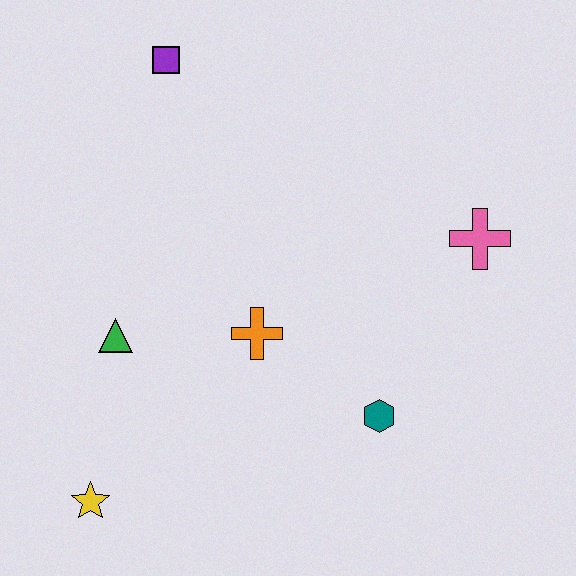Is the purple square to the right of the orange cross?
No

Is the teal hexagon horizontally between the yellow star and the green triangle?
No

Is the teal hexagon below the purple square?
Yes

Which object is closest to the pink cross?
The teal hexagon is closest to the pink cross.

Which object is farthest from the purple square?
The yellow star is farthest from the purple square.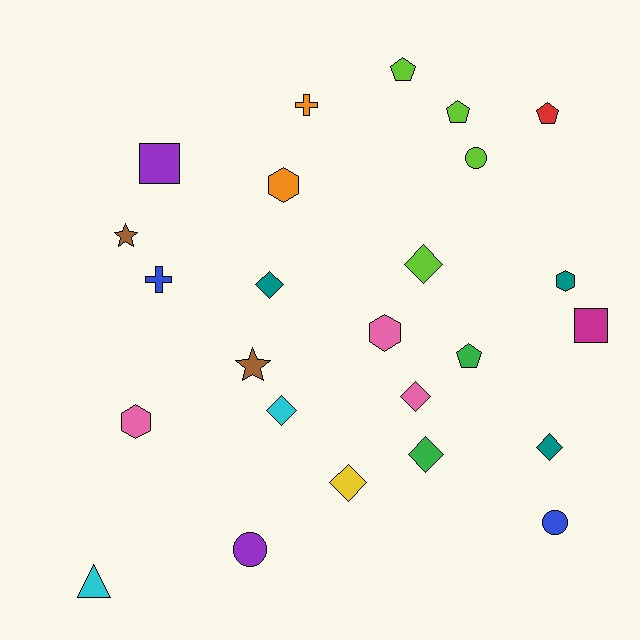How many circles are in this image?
There are 3 circles.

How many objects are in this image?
There are 25 objects.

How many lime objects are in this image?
There are 4 lime objects.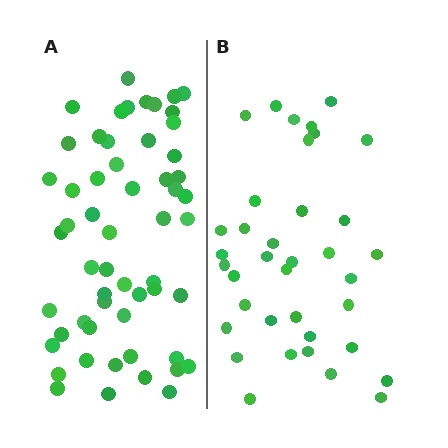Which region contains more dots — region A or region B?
Region A (the left region) has more dots.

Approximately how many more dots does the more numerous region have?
Region A has approximately 20 more dots than region B.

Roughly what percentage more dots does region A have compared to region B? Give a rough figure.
About 50% more.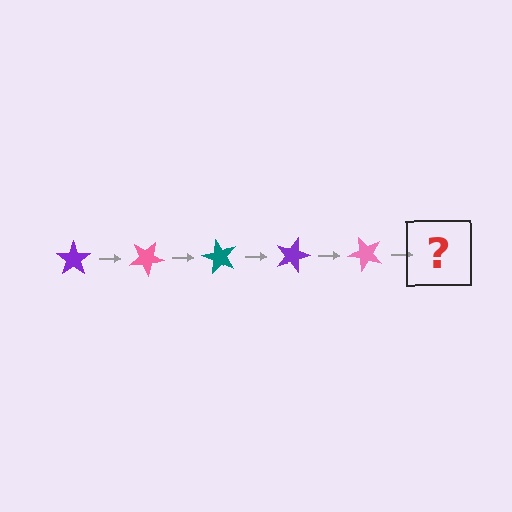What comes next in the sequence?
The next element should be a teal star, rotated 150 degrees from the start.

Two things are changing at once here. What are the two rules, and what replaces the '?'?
The two rules are that it rotates 30 degrees each step and the color cycles through purple, pink, and teal. The '?' should be a teal star, rotated 150 degrees from the start.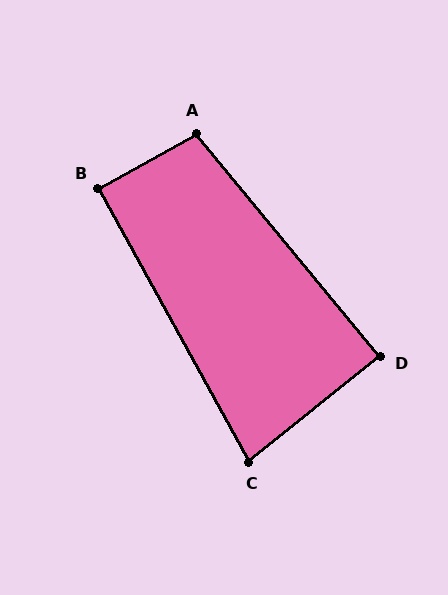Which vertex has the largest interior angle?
A, at approximately 100 degrees.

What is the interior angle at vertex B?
Approximately 91 degrees (approximately right).